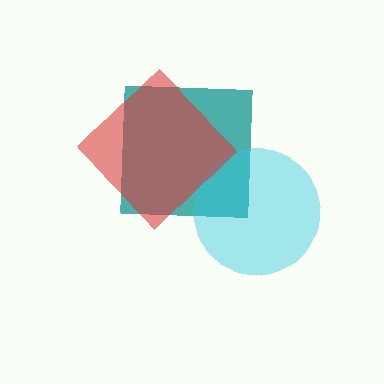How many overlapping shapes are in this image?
There are 3 overlapping shapes in the image.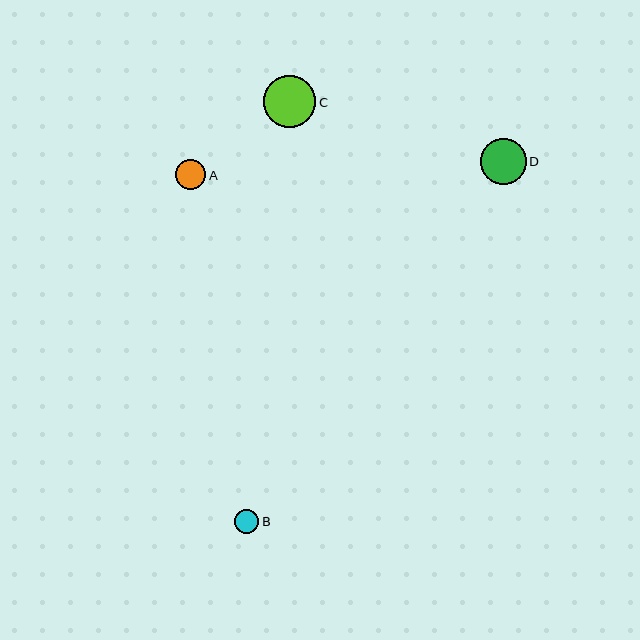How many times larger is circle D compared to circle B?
Circle D is approximately 1.9 times the size of circle B.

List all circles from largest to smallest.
From largest to smallest: C, D, A, B.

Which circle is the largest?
Circle C is the largest with a size of approximately 52 pixels.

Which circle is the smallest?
Circle B is the smallest with a size of approximately 25 pixels.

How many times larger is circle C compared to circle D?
Circle C is approximately 1.1 times the size of circle D.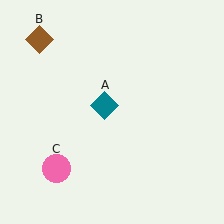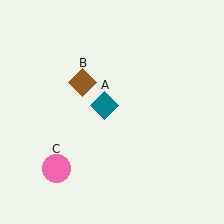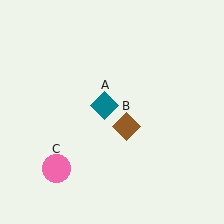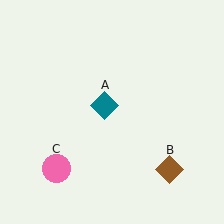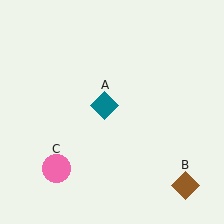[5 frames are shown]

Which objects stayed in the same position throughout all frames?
Teal diamond (object A) and pink circle (object C) remained stationary.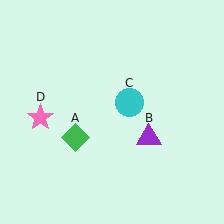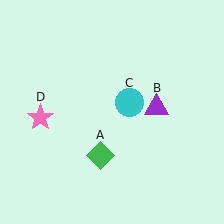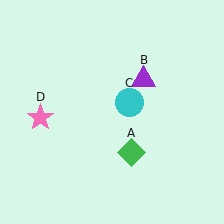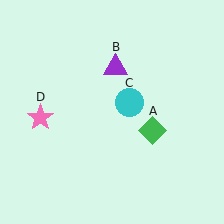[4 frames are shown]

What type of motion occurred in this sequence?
The green diamond (object A), purple triangle (object B) rotated counterclockwise around the center of the scene.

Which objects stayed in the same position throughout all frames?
Cyan circle (object C) and pink star (object D) remained stationary.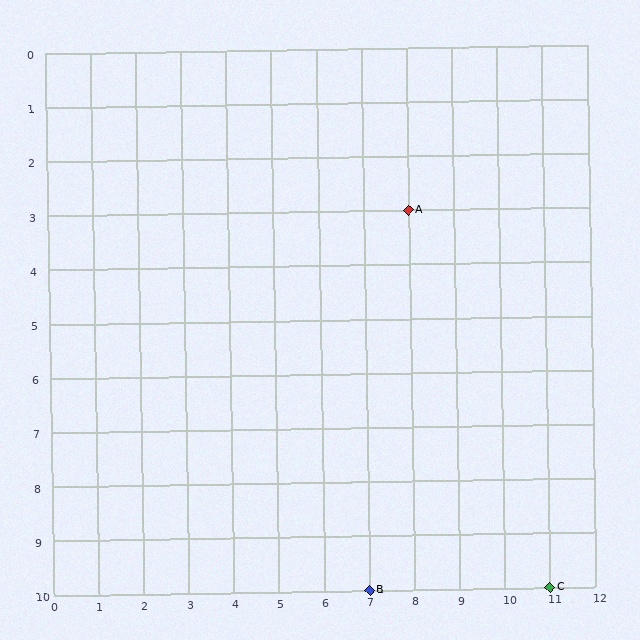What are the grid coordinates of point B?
Point B is at grid coordinates (7, 10).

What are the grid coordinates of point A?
Point A is at grid coordinates (8, 3).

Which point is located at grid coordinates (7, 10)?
Point B is at (7, 10).